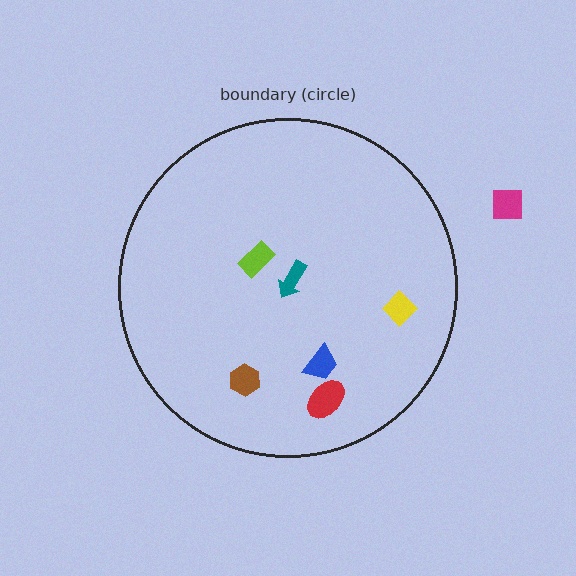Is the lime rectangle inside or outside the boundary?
Inside.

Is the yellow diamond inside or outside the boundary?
Inside.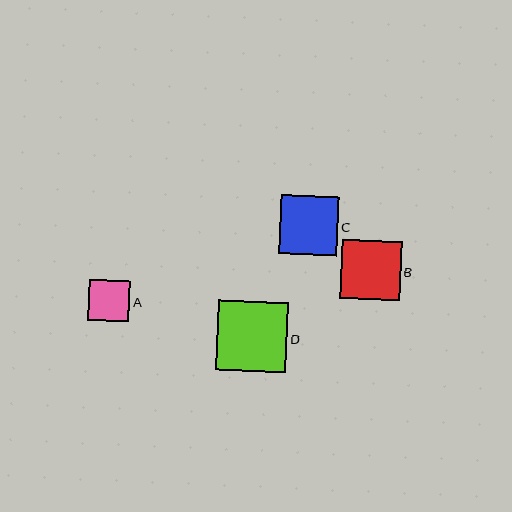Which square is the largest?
Square D is the largest with a size of approximately 70 pixels.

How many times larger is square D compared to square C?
Square D is approximately 1.2 times the size of square C.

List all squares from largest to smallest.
From largest to smallest: D, B, C, A.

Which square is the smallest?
Square A is the smallest with a size of approximately 41 pixels.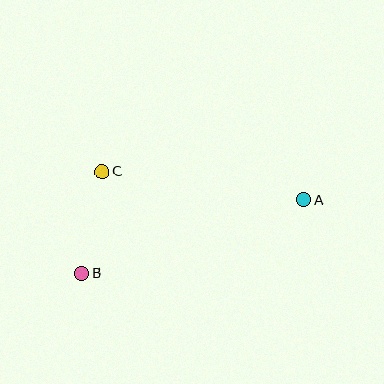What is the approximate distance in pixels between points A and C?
The distance between A and C is approximately 204 pixels.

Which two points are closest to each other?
Points B and C are closest to each other.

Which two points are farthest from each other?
Points A and B are farthest from each other.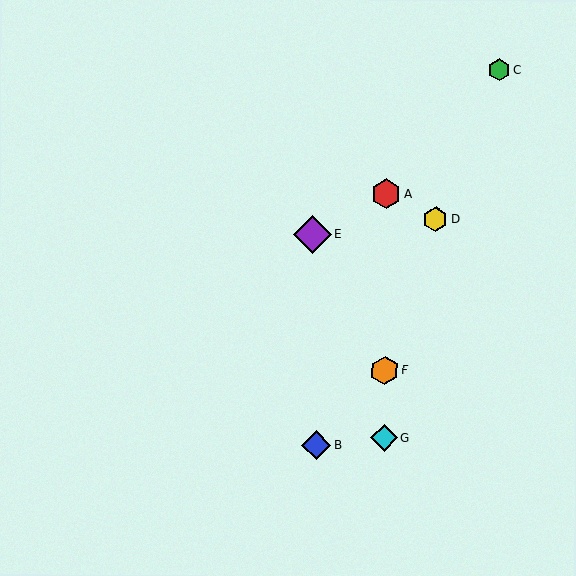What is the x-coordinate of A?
Object A is at x≈386.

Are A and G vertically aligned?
Yes, both are at x≈386.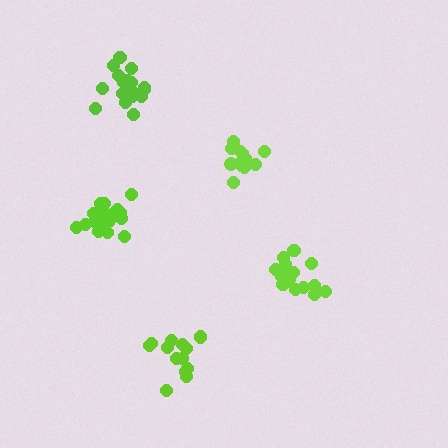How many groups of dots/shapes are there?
There are 5 groups.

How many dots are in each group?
Group 1: 19 dots, Group 2: 13 dots, Group 3: 15 dots, Group 4: 19 dots, Group 5: 14 dots (80 total).